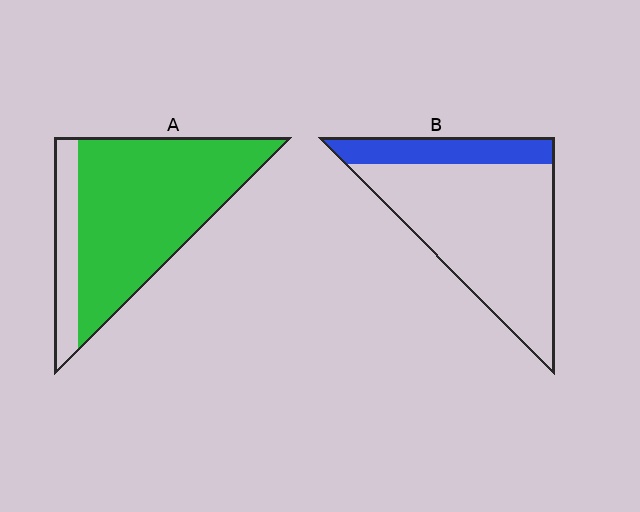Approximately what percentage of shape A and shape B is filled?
A is approximately 80% and B is approximately 20%.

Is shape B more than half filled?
No.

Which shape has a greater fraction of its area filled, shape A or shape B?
Shape A.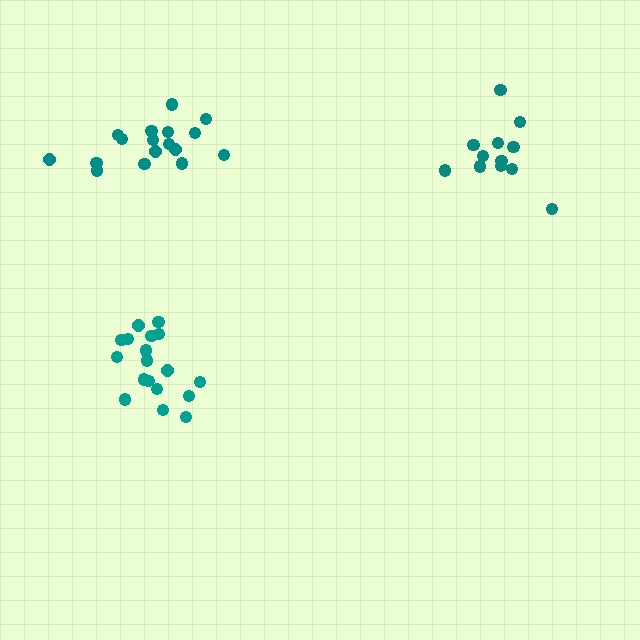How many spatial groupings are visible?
There are 3 spatial groupings.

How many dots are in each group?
Group 1: 18 dots, Group 2: 12 dots, Group 3: 18 dots (48 total).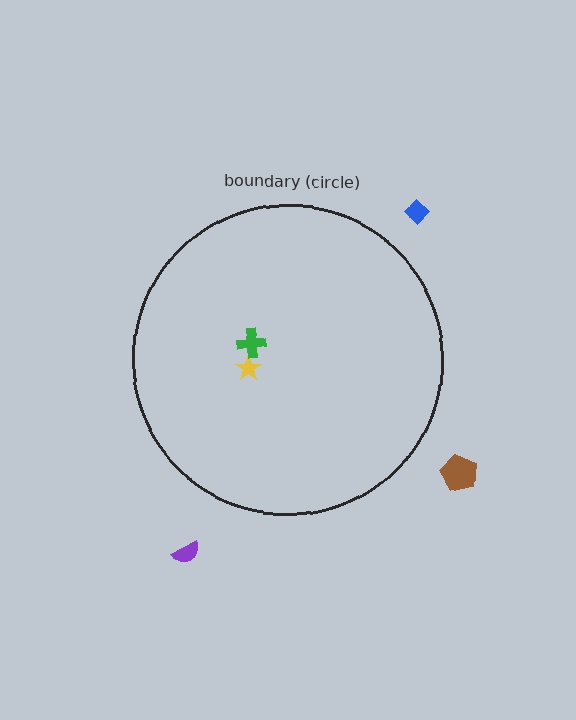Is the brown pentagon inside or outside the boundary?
Outside.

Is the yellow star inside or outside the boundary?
Inside.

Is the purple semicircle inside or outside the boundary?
Outside.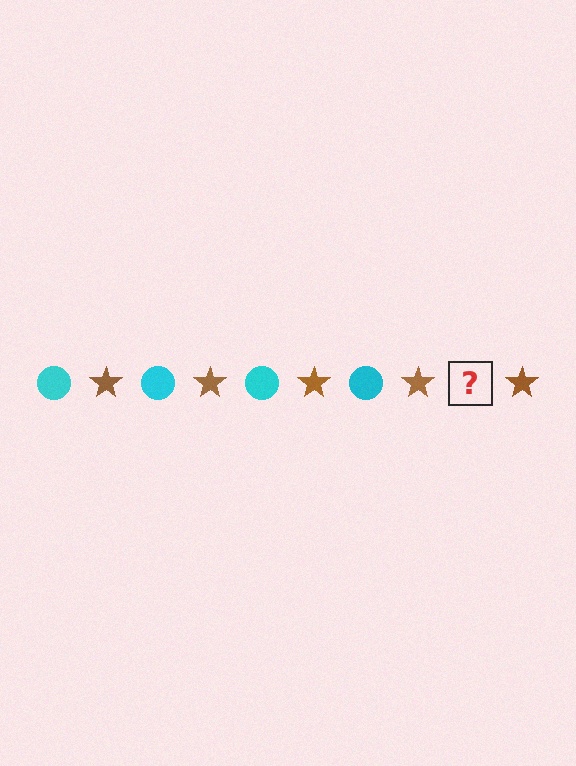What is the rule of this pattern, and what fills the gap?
The rule is that the pattern alternates between cyan circle and brown star. The gap should be filled with a cyan circle.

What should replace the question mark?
The question mark should be replaced with a cyan circle.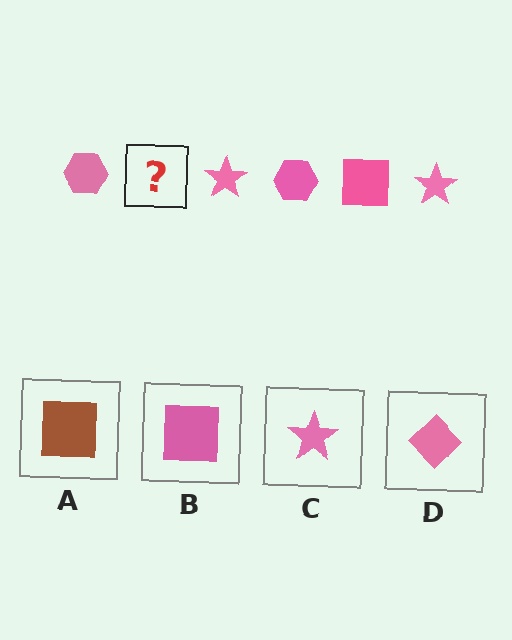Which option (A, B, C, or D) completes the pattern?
B.